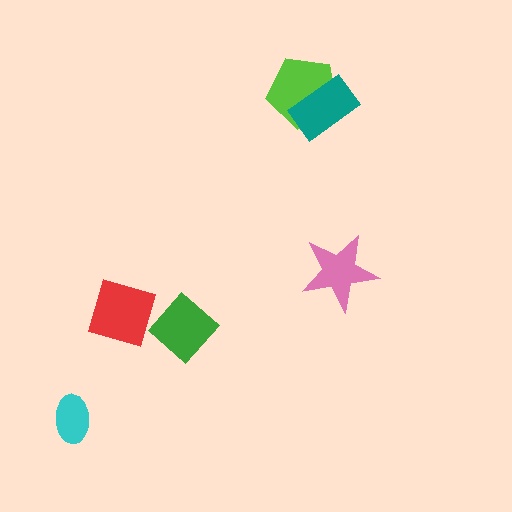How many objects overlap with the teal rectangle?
1 object overlaps with the teal rectangle.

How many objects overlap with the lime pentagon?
1 object overlaps with the lime pentagon.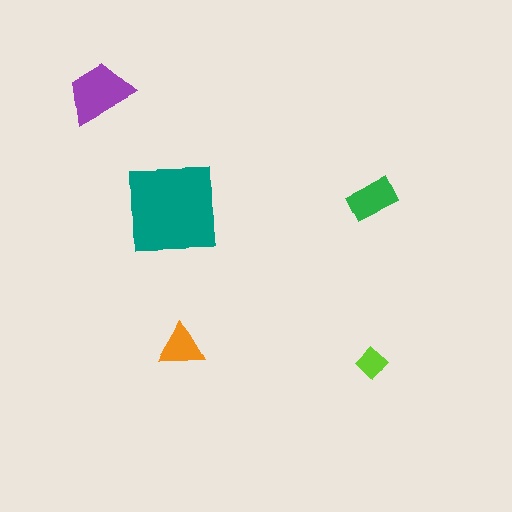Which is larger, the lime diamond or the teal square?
The teal square.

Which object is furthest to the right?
The green rectangle is rightmost.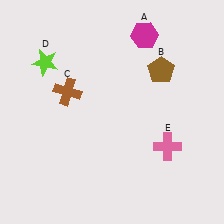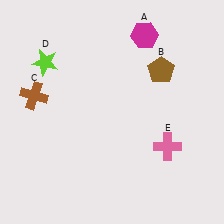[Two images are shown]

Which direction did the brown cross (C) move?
The brown cross (C) moved left.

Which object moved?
The brown cross (C) moved left.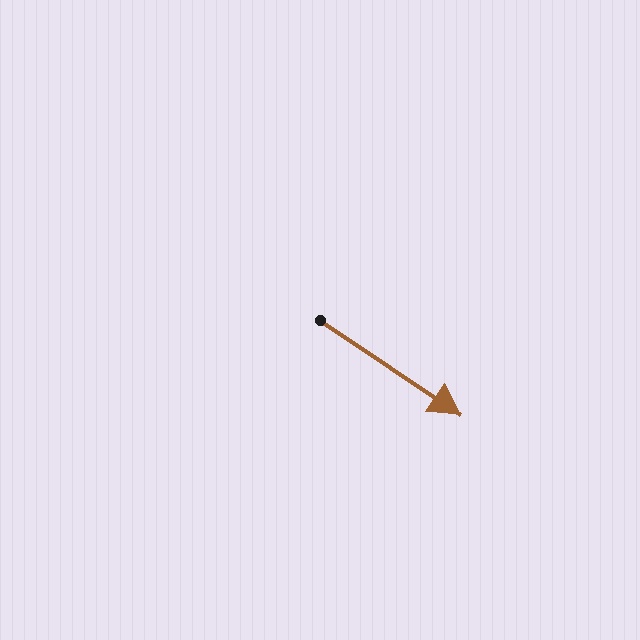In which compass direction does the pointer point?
Southeast.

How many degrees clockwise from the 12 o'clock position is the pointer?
Approximately 124 degrees.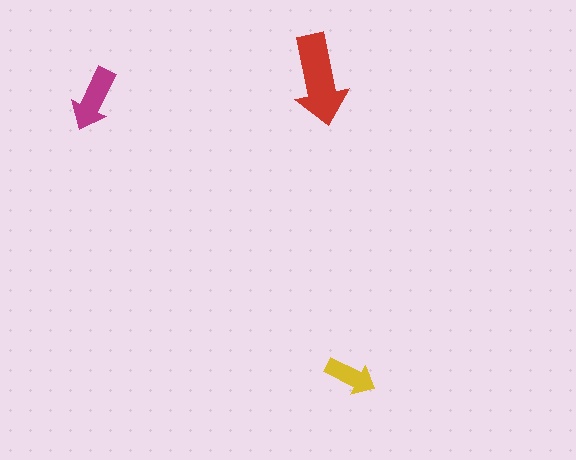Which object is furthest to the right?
The yellow arrow is rightmost.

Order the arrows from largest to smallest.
the red one, the magenta one, the yellow one.